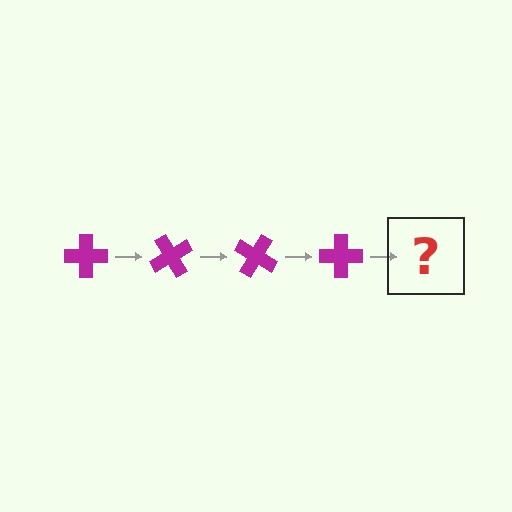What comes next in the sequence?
The next element should be a magenta cross rotated 240 degrees.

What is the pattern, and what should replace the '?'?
The pattern is that the cross rotates 60 degrees each step. The '?' should be a magenta cross rotated 240 degrees.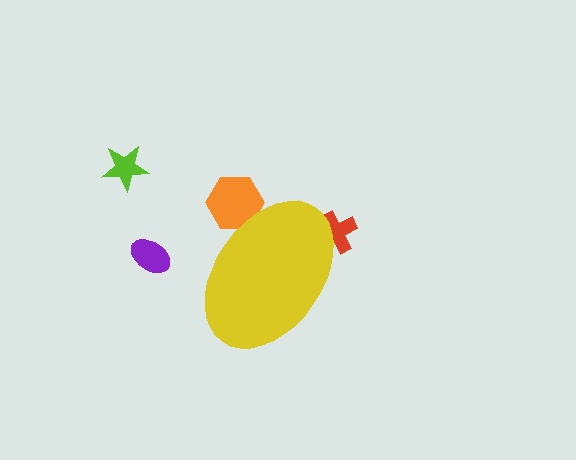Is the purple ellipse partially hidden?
No, the purple ellipse is fully visible.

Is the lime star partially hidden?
No, the lime star is fully visible.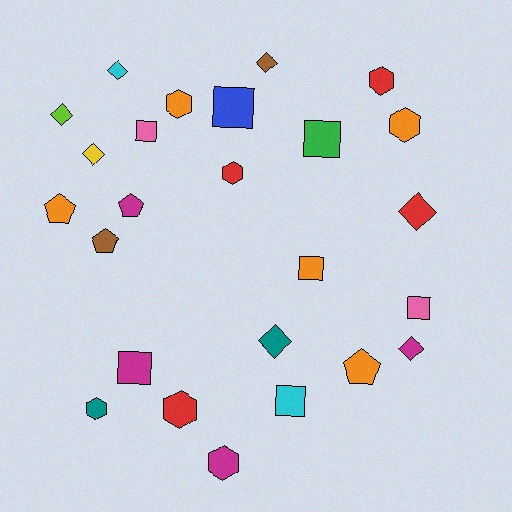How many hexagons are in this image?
There are 7 hexagons.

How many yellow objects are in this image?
There is 1 yellow object.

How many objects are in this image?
There are 25 objects.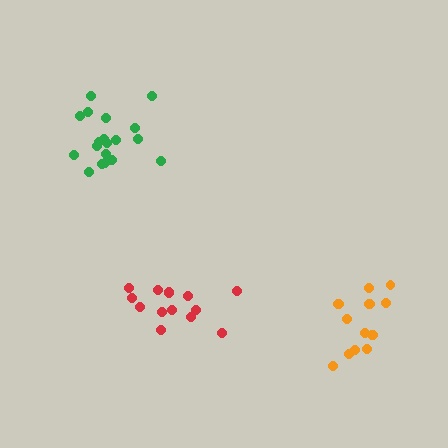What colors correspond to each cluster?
The clusters are colored: green, red, orange.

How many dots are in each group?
Group 1: 19 dots, Group 2: 14 dots, Group 3: 15 dots (48 total).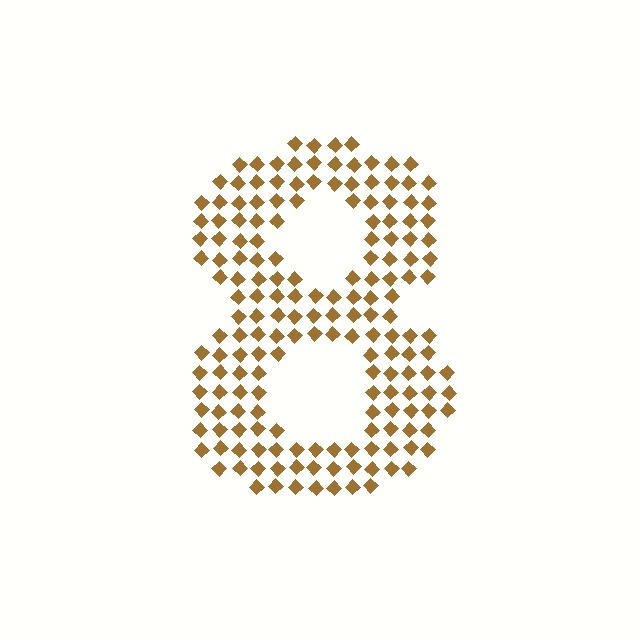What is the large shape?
The large shape is the digit 8.